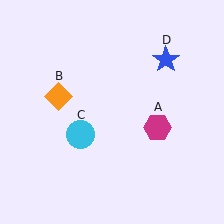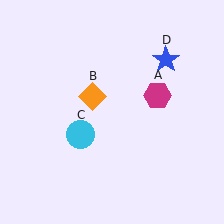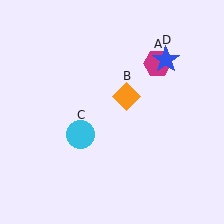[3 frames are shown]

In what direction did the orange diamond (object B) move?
The orange diamond (object B) moved right.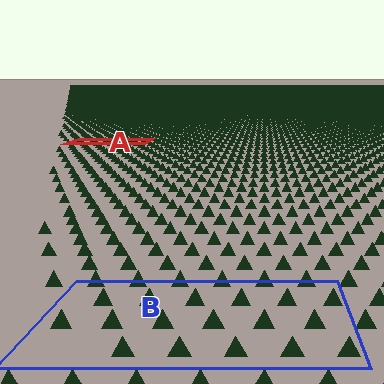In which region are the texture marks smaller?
The texture marks are smaller in region A, because it is farther away.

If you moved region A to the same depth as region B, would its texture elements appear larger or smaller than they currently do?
They would appear larger. At a closer depth, the same texture elements are projected at a bigger on-screen size.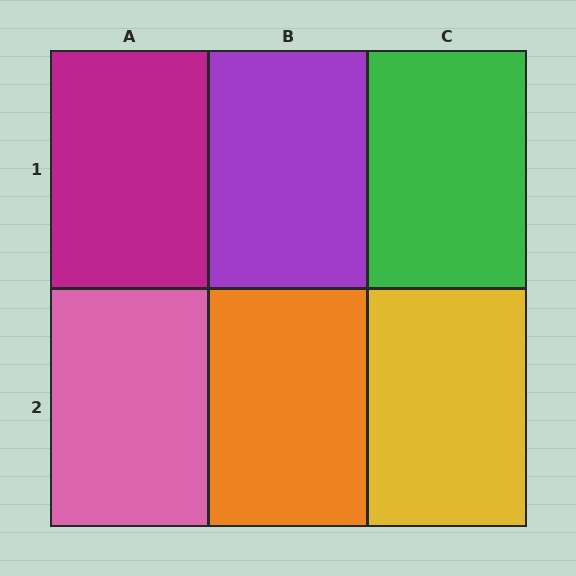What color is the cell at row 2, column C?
Yellow.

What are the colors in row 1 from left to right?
Magenta, purple, green.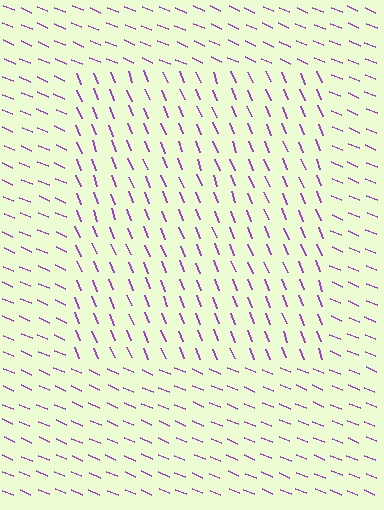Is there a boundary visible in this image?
Yes, there is a texture boundary formed by a change in line orientation.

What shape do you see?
I see a rectangle.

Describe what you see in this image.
The image is filled with small purple line segments. A rectangle region in the image has lines oriented differently from the surrounding lines, creating a visible texture boundary.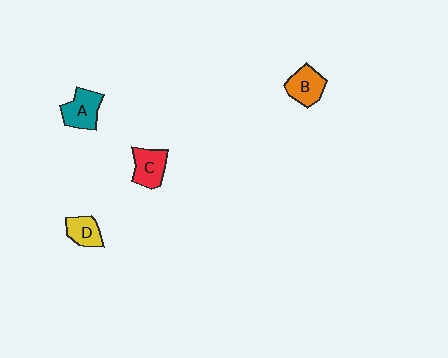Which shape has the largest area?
Shape A (teal).